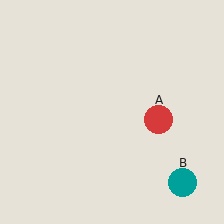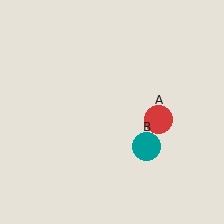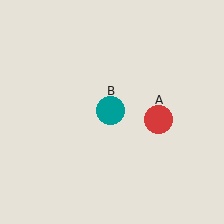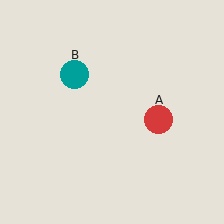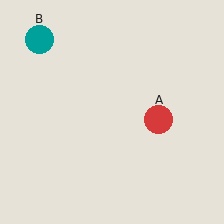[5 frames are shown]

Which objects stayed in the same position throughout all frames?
Red circle (object A) remained stationary.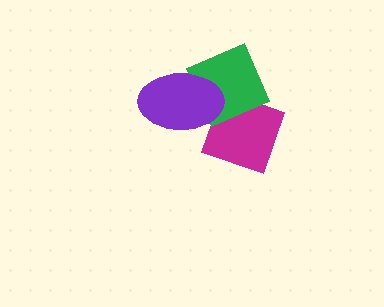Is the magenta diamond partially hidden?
Yes, it is partially covered by another shape.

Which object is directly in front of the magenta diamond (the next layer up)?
The green square is directly in front of the magenta diamond.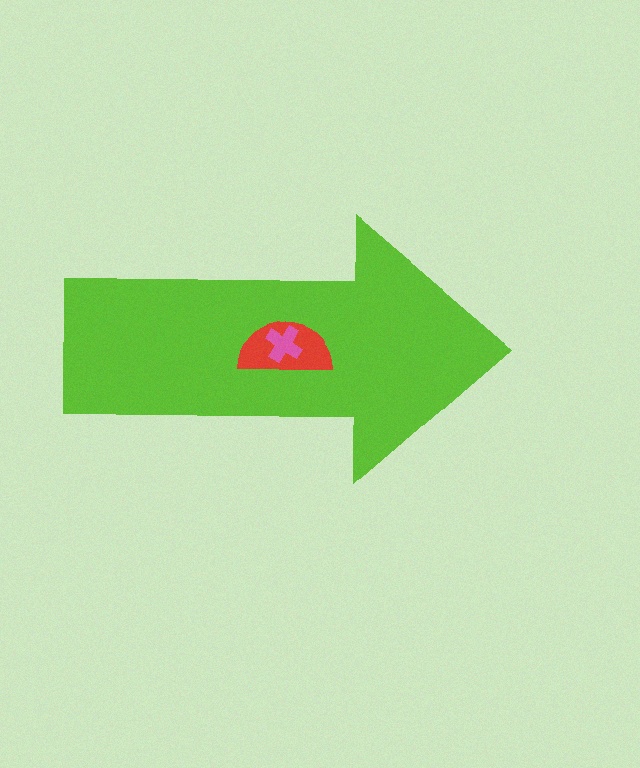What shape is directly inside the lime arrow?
The red semicircle.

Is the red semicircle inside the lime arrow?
Yes.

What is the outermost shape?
The lime arrow.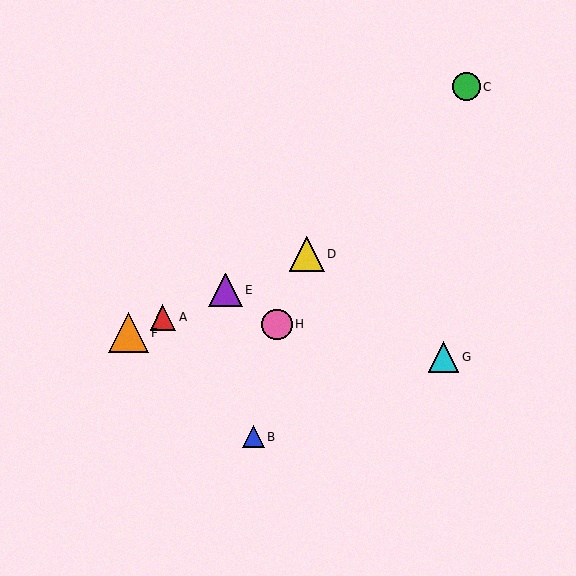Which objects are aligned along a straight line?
Objects A, D, E, F are aligned along a straight line.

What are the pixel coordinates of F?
Object F is at (128, 333).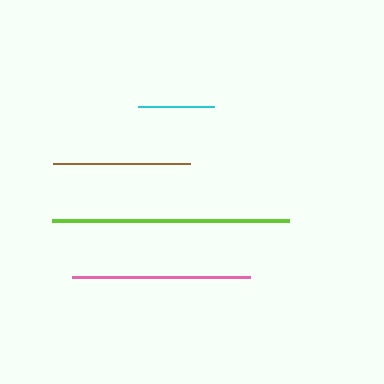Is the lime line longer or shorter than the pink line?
The lime line is longer than the pink line.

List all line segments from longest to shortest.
From longest to shortest: lime, pink, brown, cyan.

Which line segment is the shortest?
The cyan line is the shortest at approximately 76 pixels.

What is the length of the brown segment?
The brown segment is approximately 137 pixels long.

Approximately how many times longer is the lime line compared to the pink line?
The lime line is approximately 1.3 times the length of the pink line.